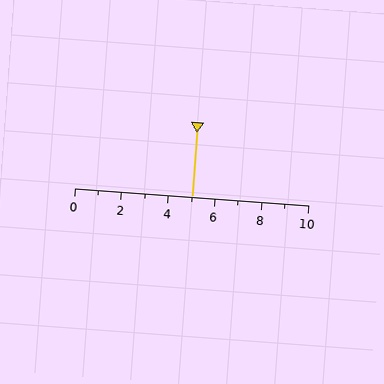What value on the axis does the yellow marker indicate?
The marker indicates approximately 5.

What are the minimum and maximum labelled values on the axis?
The axis runs from 0 to 10.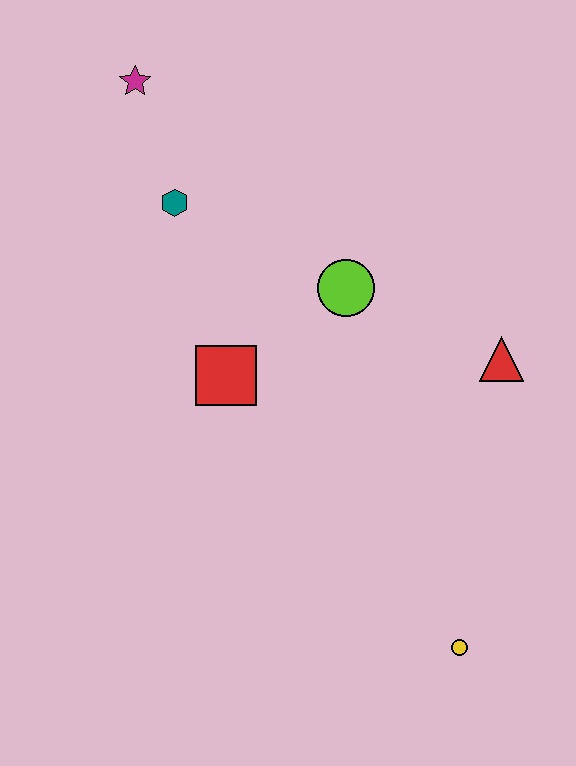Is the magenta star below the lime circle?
No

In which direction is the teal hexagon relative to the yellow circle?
The teal hexagon is above the yellow circle.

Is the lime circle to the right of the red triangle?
No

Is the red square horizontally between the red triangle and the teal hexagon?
Yes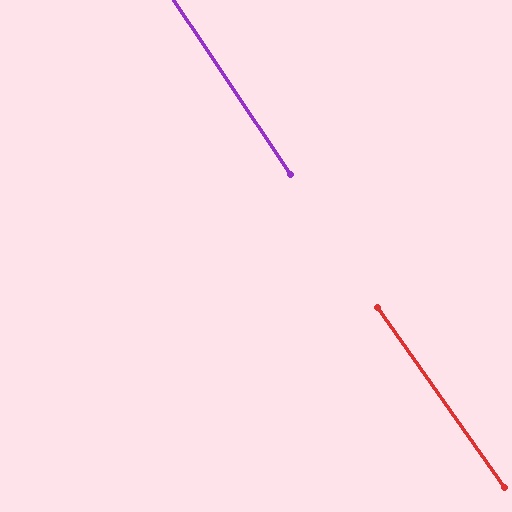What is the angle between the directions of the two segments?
Approximately 1 degree.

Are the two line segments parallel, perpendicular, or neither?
Parallel — their directions differ by only 1.3°.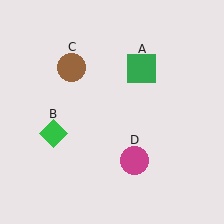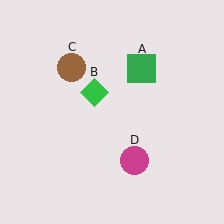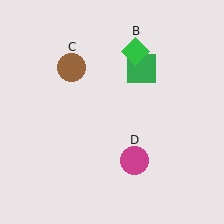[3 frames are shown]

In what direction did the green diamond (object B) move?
The green diamond (object B) moved up and to the right.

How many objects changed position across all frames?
1 object changed position: green diamond (object B).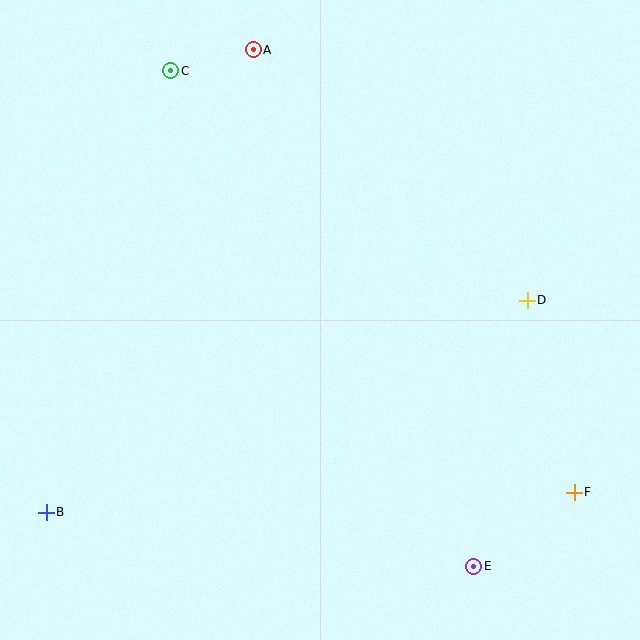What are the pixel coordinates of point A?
Point A is at (253, 50).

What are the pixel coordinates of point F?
Point F is at (574, 492).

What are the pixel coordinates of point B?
Point B is at (46, 512).